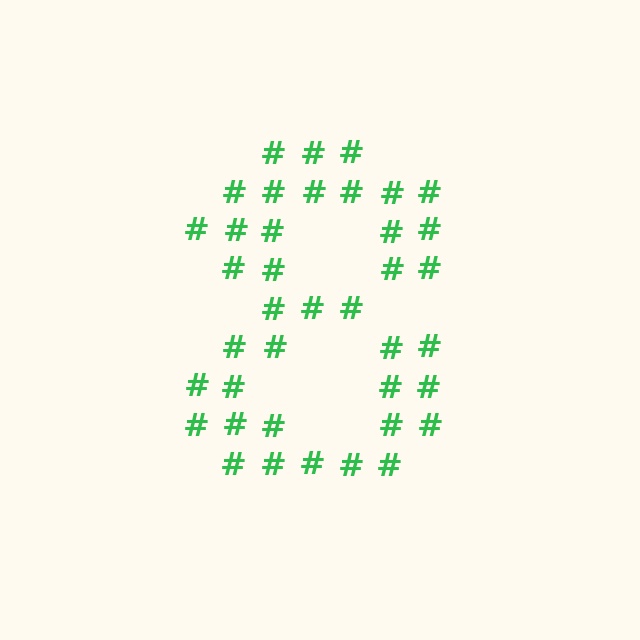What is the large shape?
The large shape is the digit 8.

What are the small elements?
The small elements are hash symbols.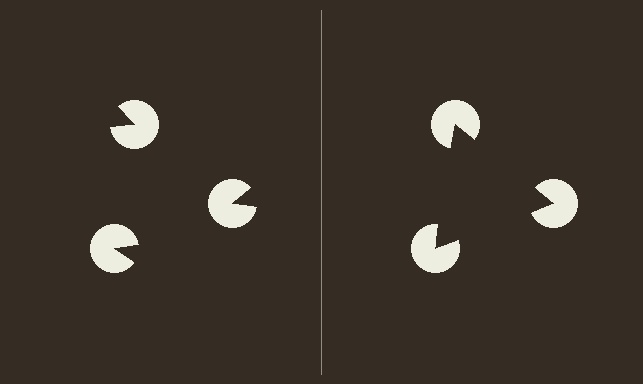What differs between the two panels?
The pac-man discs are positioned identically on both sides; only the wedge orientations differ. On the right they align to a triangle; on the left they are misaligned.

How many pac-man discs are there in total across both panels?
6 — 3 on each side.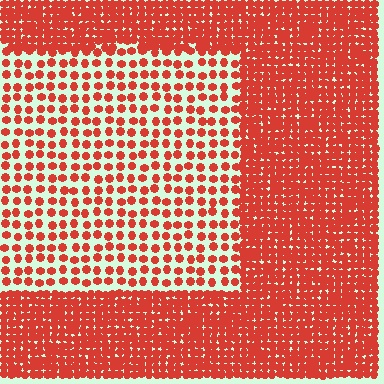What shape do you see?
I see a rectangle.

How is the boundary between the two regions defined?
The boundary is defined by a change in element density (approximately 2.5x ratio). All elements are the same color, size, and shape.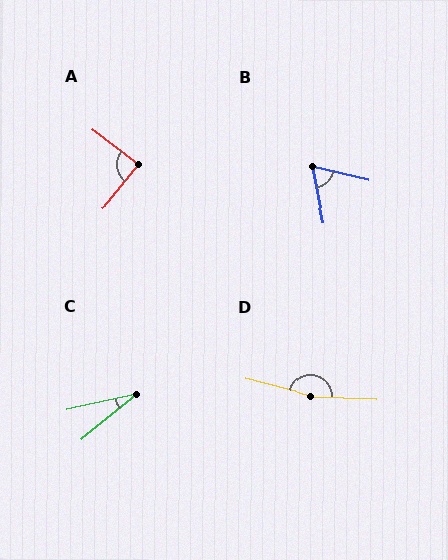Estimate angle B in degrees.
Approximately 65 degrees.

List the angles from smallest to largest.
C (27°), B (65°), A (88°), D (168°).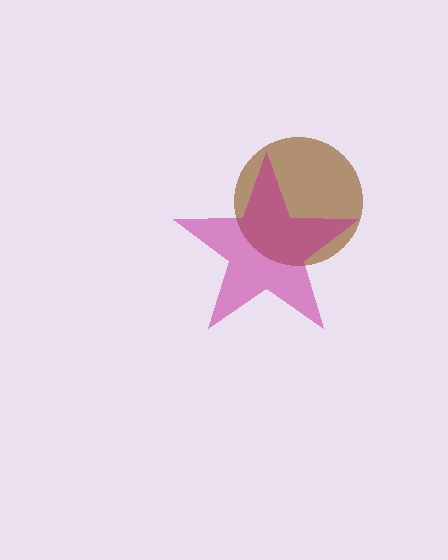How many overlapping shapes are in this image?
There are 2 overlapping shapes in the image.